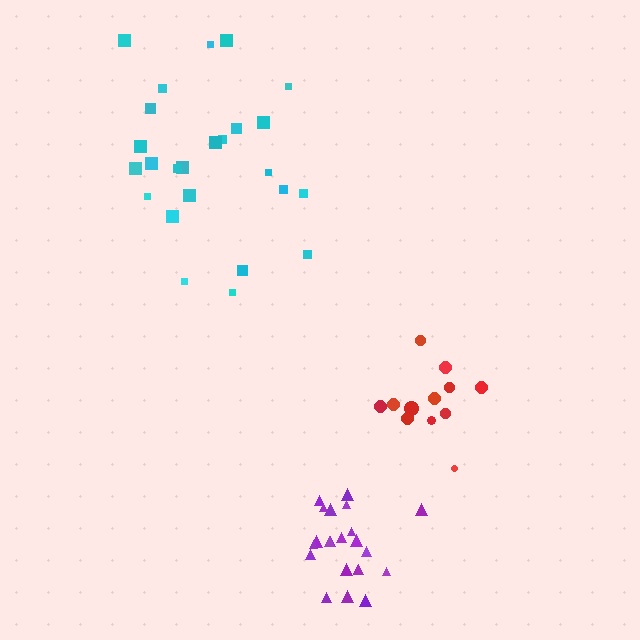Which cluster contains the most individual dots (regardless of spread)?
Cyan (25).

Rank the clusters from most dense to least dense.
purple, red, cyan.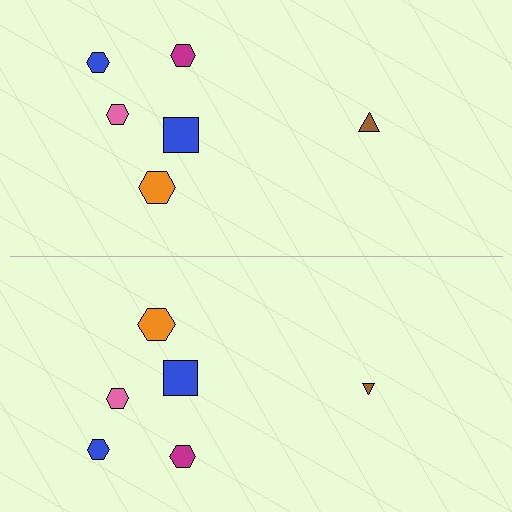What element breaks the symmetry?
The brown triangle on the bottom side has a different size than its mirror counterpart.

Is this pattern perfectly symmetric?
No, the pattern is not perfectly symmetric. The brown triangle on the bottom side has a different size than its mirror counterpart.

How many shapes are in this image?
There are 12 shapes in this image.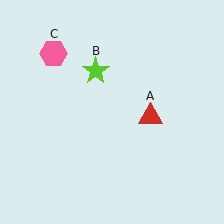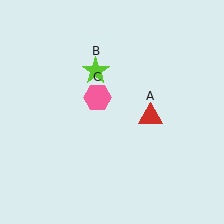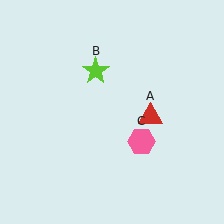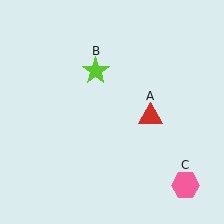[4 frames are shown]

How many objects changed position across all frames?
1 object changed position: pink hexagon (object C).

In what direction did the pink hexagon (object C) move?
The pink hexagon (object C) moved down and to the right.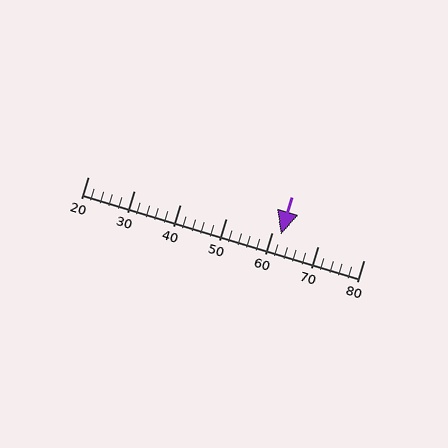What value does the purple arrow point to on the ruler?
The purple arrow points to approximately 62.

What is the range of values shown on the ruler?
The ruler shows values from 20 to 80.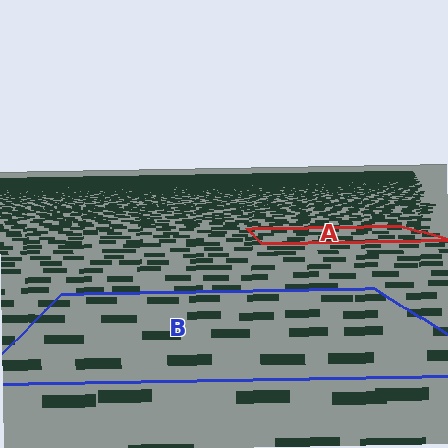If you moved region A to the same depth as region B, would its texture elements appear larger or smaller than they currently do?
They would appear larger. At a closer depth, the same texture elements are projected at a bigger on-screen size.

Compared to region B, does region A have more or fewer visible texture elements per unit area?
Region A has more texture elements per unit area — they are packed more densely because it is farther away.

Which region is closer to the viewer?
Region B is closer. The texture elements there are larger and more spread out.